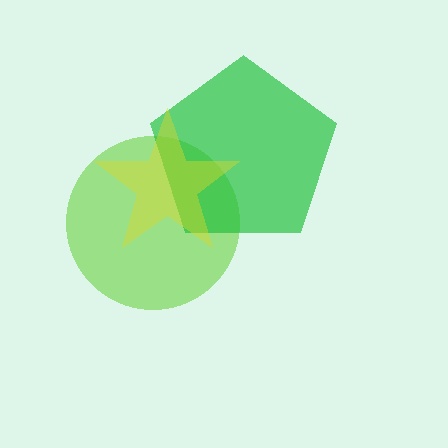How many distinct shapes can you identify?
There are 3 distinct shapes: a lime circle, a green pentagon, a yellow star.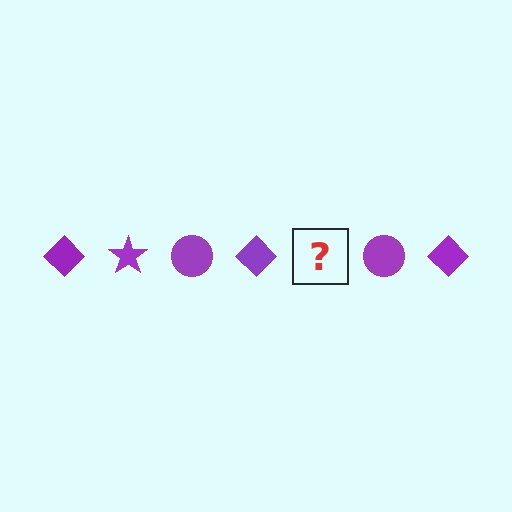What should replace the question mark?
The question mark should be replaced with a purple star.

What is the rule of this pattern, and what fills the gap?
The rule is that the pattern cycles through diamond, star, circle shapes in purple. The gap should be filled with a purple star.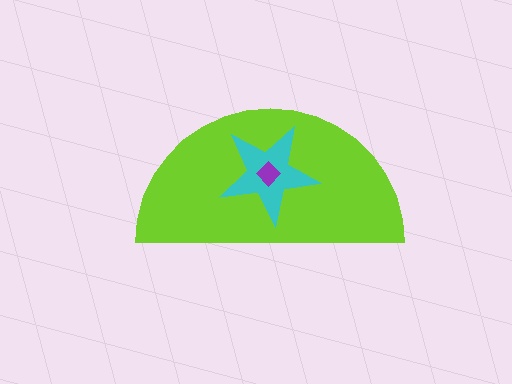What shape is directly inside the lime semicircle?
The cyan star.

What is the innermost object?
The purple diamond.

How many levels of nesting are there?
3.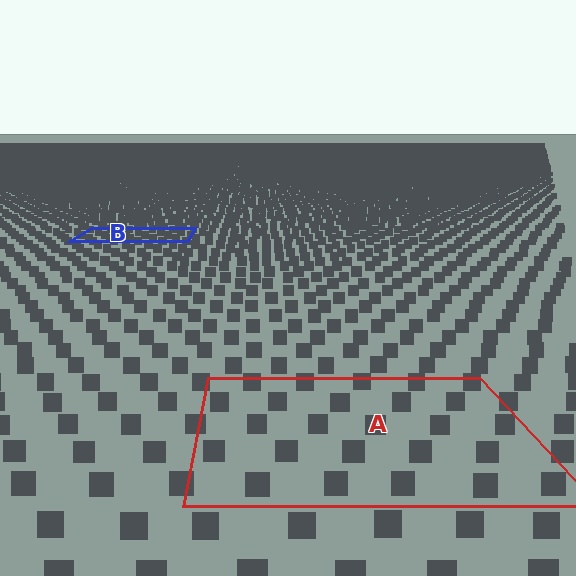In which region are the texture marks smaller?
The texture marks are smaller in region B, because it is farther away.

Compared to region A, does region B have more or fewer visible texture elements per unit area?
Region B has more texture elements per unit area — they are packed more densely because it is farther away.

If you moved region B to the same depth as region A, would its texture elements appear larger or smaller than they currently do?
They would appear larger. At a closer depth, the same texture elements are projected at a bigger on-screen size.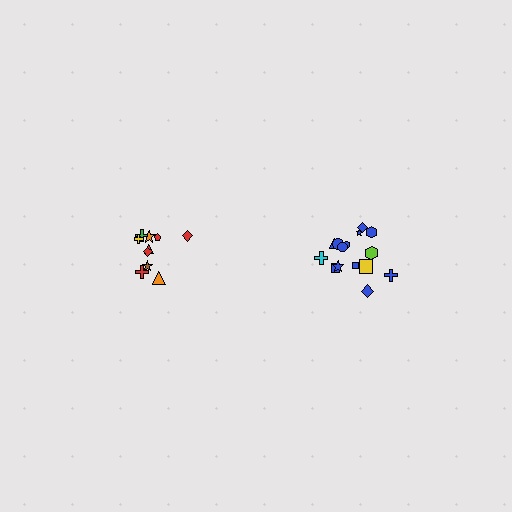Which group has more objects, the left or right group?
The right group.